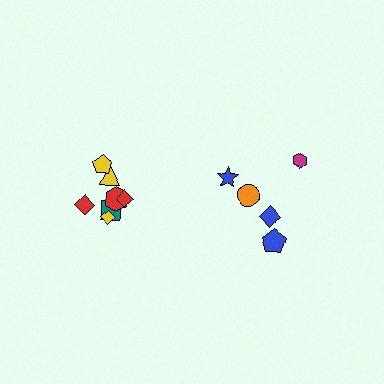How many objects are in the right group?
There are 5 objects.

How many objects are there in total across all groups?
There are 12 objects.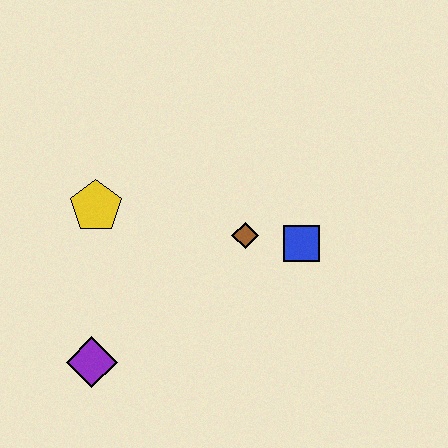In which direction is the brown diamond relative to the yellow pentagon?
The brown diamond is to the right of the yellow pentagon.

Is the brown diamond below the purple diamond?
No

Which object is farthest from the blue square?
The purple diamond is farthest from the blue square.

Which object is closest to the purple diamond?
The yellow pentagon is closest to the purple diamond.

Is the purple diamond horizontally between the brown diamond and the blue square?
No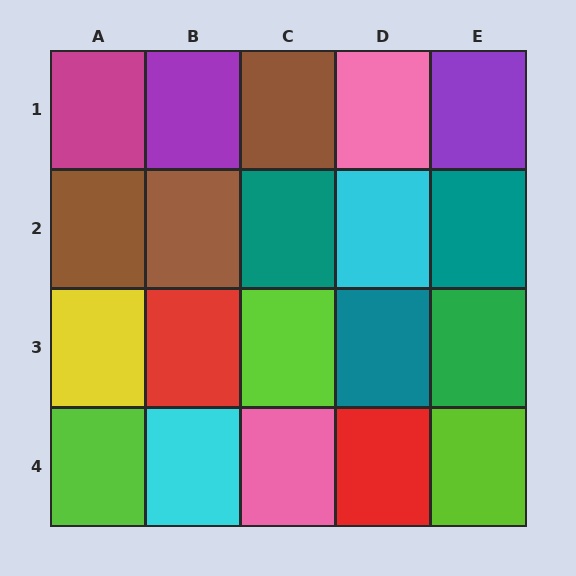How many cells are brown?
3 cells are brown.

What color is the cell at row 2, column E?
Teal.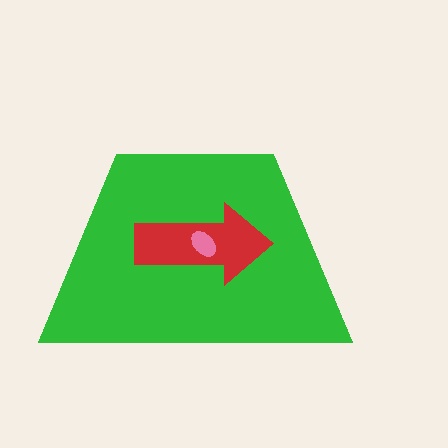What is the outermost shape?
The green trapezoid.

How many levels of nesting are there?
3.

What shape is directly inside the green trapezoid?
The red arrow.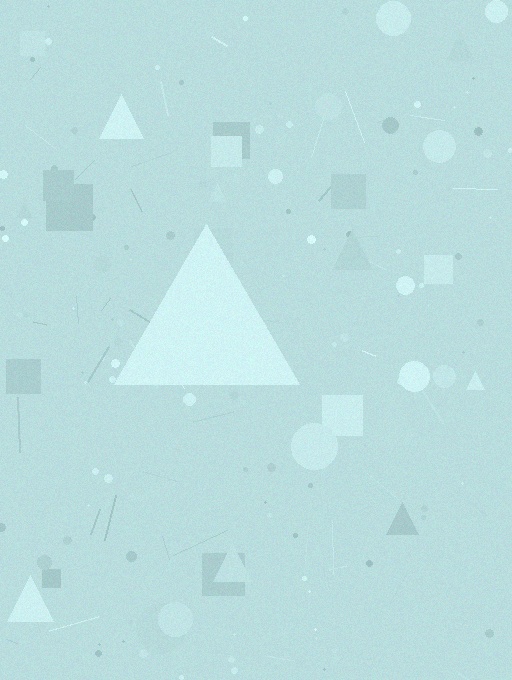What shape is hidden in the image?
A triangle is hidden in the image.